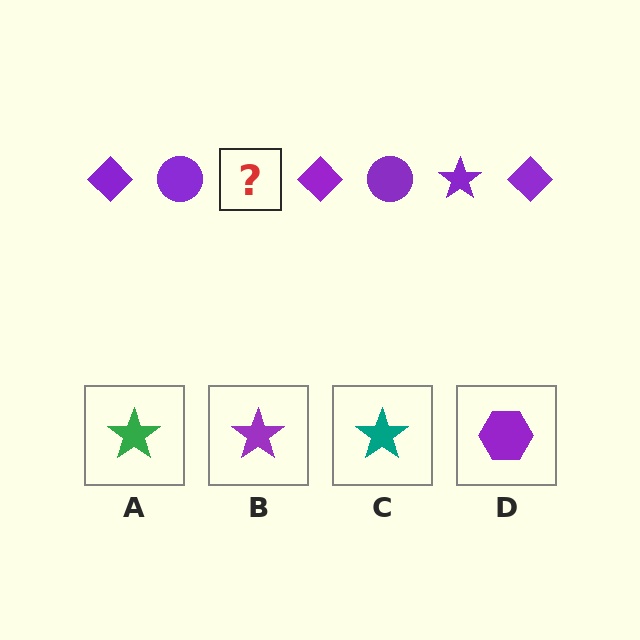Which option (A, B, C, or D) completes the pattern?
B.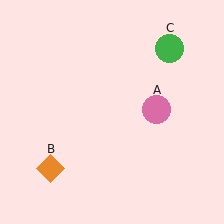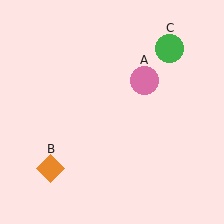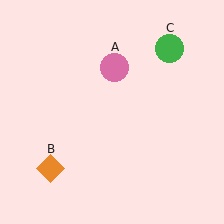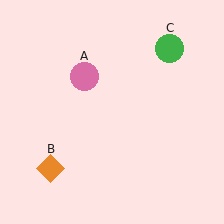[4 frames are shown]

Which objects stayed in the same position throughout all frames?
Orange diamond (object B) and green circle (object C) remained stationary.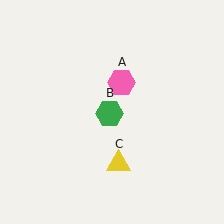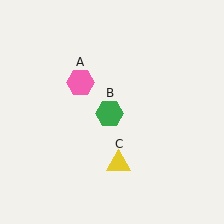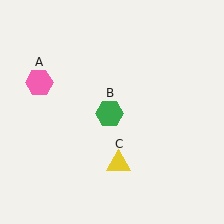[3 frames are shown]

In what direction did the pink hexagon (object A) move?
The pink hexagon (object A) moved left.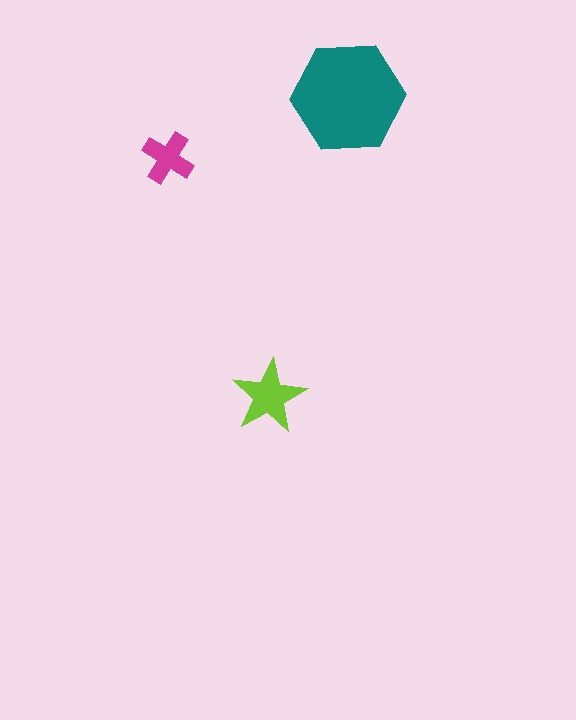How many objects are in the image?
There are 3 objects in the image.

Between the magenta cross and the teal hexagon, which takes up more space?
The teal hexagon.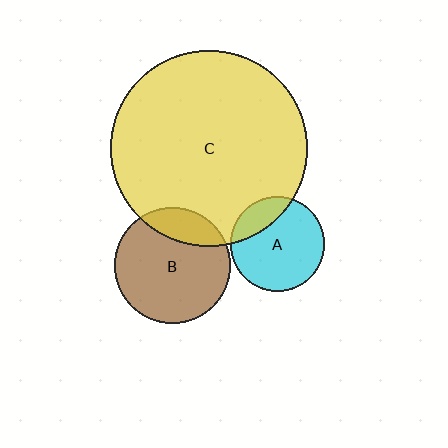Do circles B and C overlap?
Yes.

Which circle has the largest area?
Circle C (yellow).